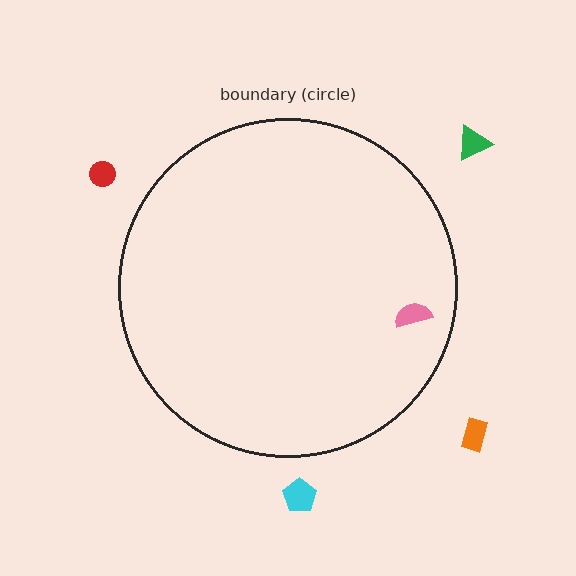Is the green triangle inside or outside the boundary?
Outside.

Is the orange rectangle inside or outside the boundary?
Outside.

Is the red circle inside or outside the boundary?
Outside.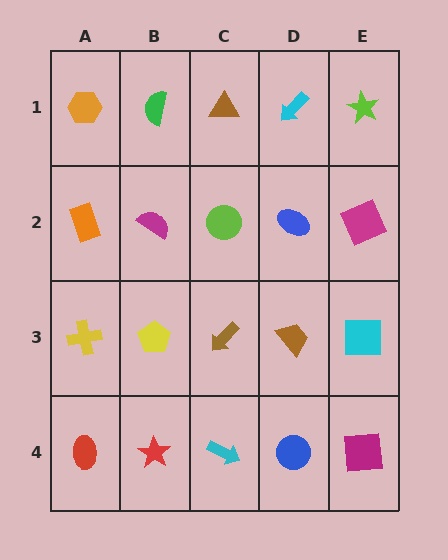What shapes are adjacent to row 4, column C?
A brown arrow (row 3, column C), a red star (row 4, column B), a blue circle (row 4, column D).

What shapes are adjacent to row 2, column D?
A cyan arrow (row 1, column D), a brown trapezoid (row 3, column D), a lime circle (row 2, column C), a magenta square (row 2, column E).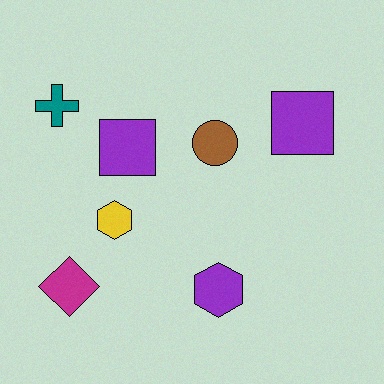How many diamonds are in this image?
There is 1 diamond.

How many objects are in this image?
There are 7 objects.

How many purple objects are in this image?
There are 3 purple objects.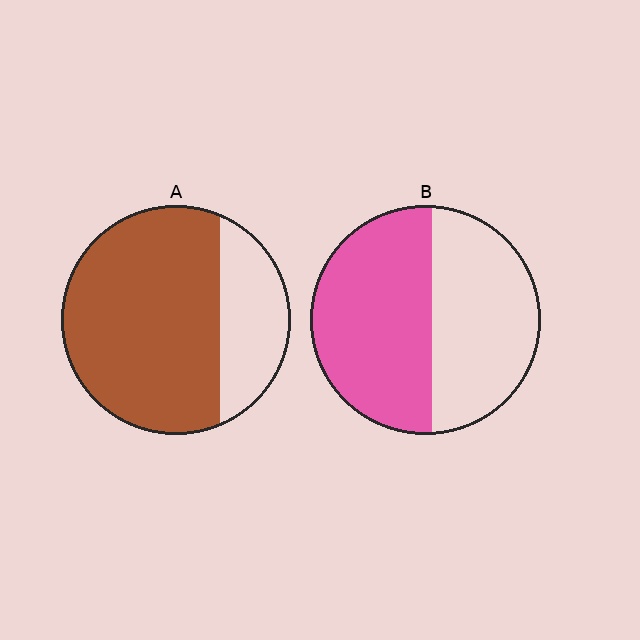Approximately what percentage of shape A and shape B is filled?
A is approximately 75% and B is approximately 55%.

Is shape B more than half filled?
Roughly half.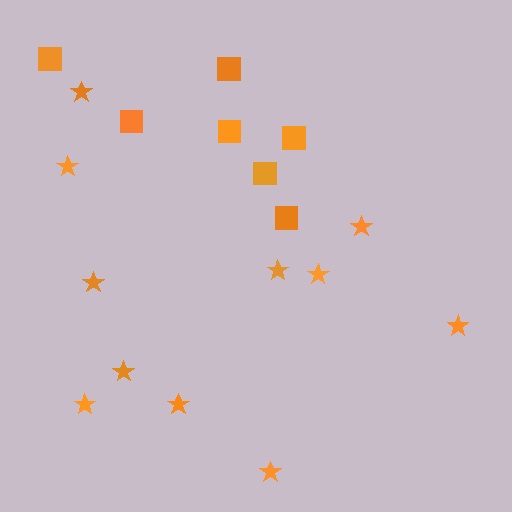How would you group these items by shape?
There are 2 groups: one group of stars (11) and one group of squares (7).